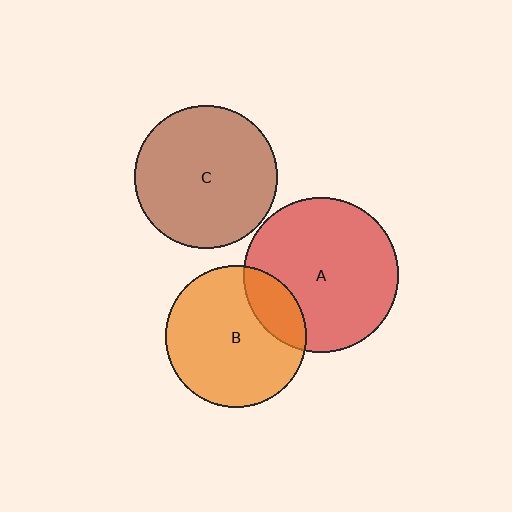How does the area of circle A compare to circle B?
Approximately 1.2 times.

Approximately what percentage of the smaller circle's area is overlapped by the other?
Approximately 20%.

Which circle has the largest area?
Circle A (red).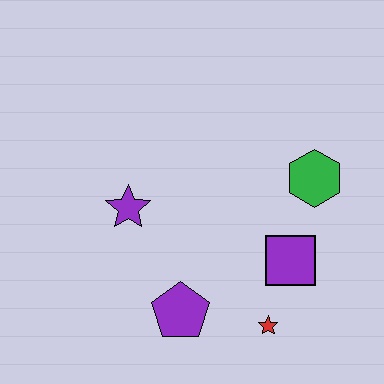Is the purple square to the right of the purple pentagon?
Yes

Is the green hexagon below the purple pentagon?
No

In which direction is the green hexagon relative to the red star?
The green hexagon is above the red star.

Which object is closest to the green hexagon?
The purple square is closest to the green hexagon.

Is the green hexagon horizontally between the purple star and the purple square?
No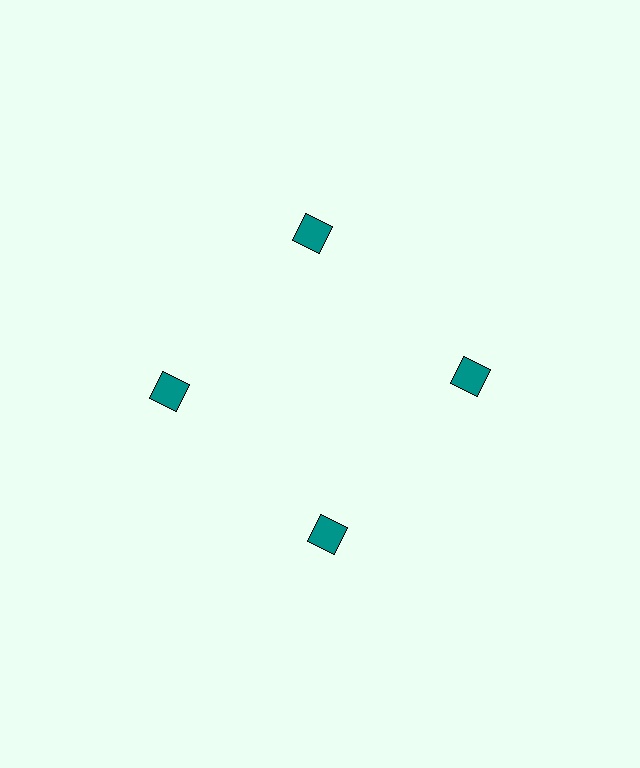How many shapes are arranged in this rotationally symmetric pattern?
There are 4 shapes, arranged in 4 groups of 1.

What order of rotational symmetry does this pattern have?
This pattern has 4-fold rotational symmetry.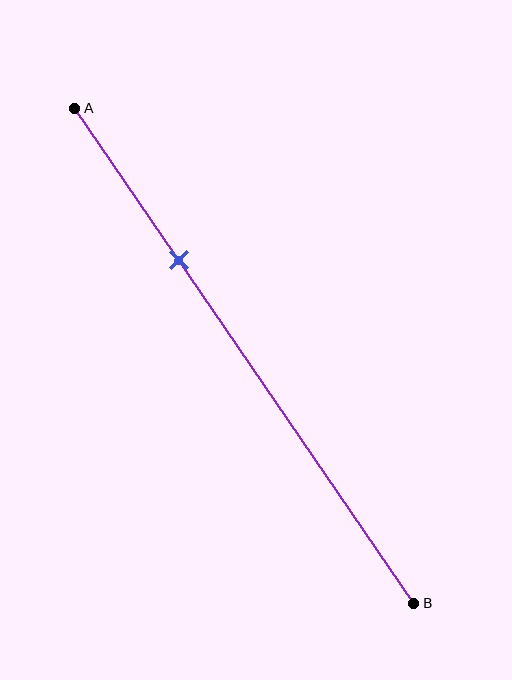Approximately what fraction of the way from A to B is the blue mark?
The blue mark is approximately 30% of the way from A to B.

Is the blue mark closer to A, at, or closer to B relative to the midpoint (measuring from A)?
The blue mark is closer to point A than the midpoint of segment AB.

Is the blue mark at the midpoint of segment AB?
No, the mark is at about 30% from A, not at the 50% midpoint.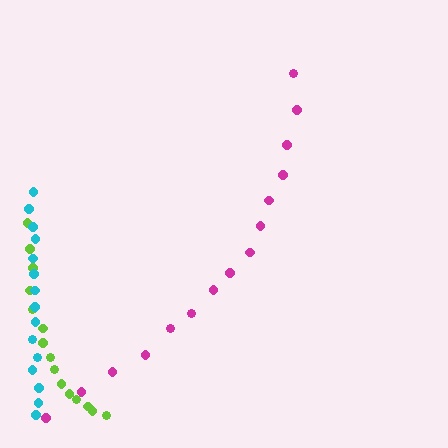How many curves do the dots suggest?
There are 3 distinct paths.